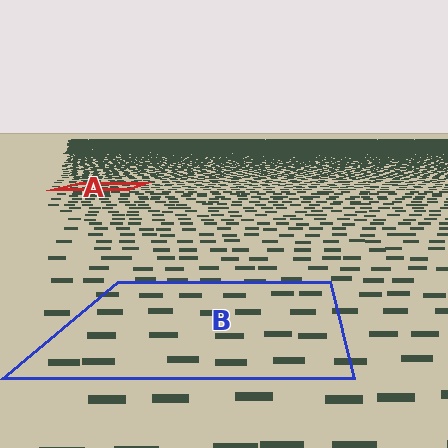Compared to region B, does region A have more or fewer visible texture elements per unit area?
Region A has more texture elements per unit area — they are packed more densely because it is farther away.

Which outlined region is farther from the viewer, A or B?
Region A is farther from the viewer — the texture elements inside it appear smaller and more densely packed.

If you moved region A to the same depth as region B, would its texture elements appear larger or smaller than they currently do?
They would appear larger. At a closer depth, the same texture elements are projected at a bigger on-screen size.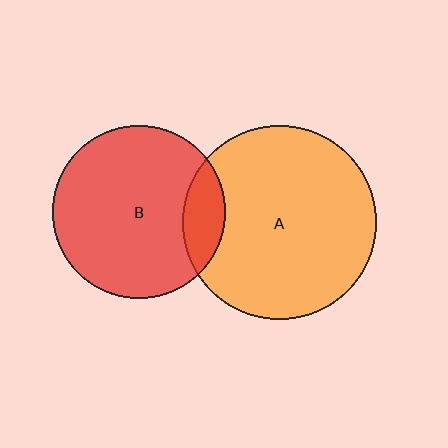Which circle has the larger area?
Circle A (orange).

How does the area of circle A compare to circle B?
Approximately 1.3 times.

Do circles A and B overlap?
Yes.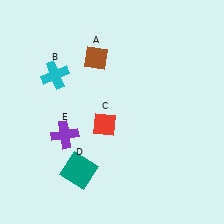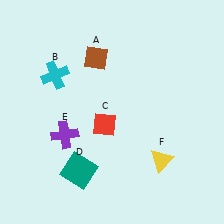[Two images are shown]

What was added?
A yellow triangle (F) was added in Image 2.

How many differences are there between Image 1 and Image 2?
There is 1 difference between the two images.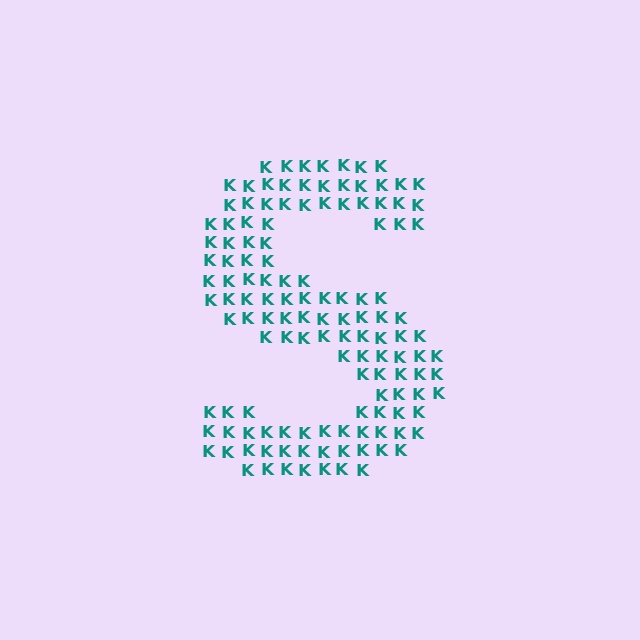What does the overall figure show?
The overall figure shows the letter S.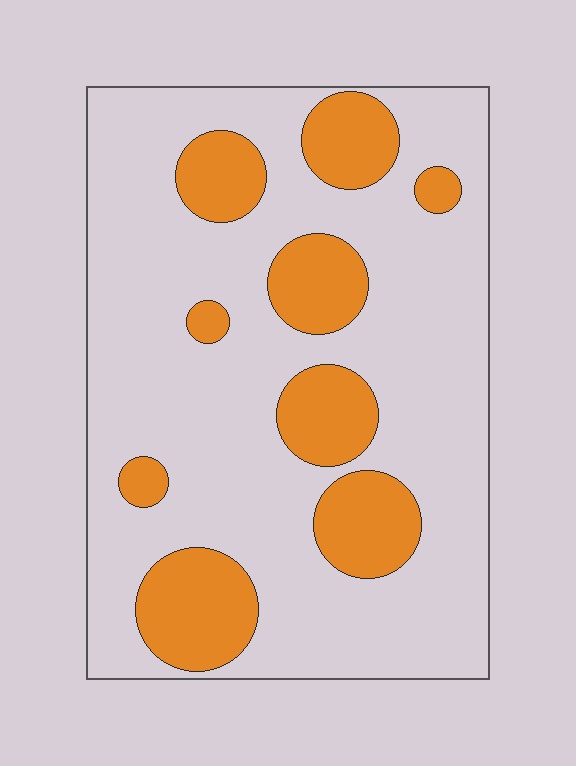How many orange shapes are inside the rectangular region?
9.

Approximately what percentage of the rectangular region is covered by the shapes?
Approximately 25%.